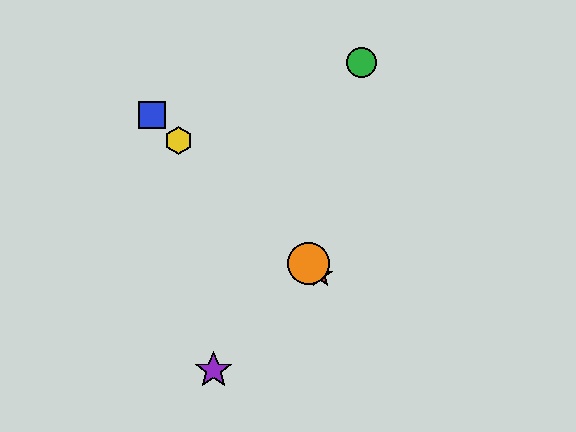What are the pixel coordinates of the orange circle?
The orange circle is at (309, 264).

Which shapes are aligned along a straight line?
The red star, the blue square, the yellow hexagon, the orange circle are aligned along a straight line.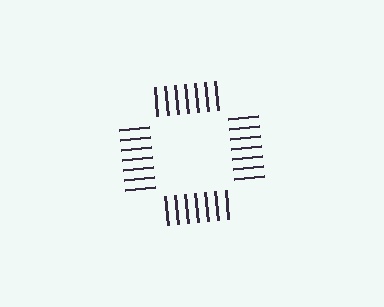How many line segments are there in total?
28 — 7 along each of the 4 edges.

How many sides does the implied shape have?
4 sides — the line-ends trace a square.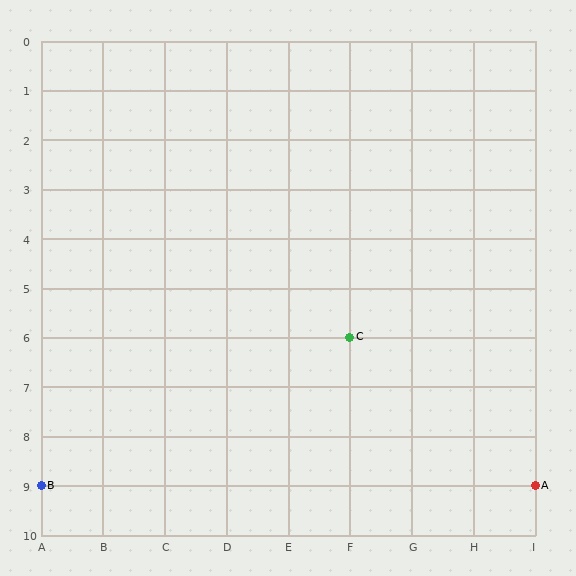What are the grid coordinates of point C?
Point C is at grid coordinates (F, 6).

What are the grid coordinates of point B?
Point B is at grid coordinates (A, 9).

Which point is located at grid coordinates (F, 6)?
Point C is at (F, 6).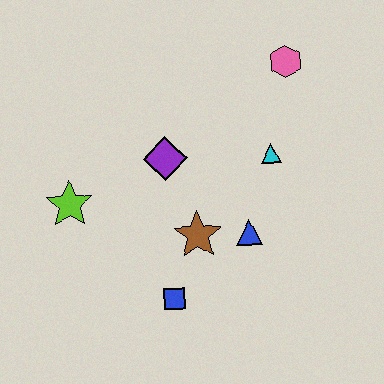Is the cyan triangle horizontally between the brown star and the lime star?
No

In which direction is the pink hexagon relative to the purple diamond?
The pink hexagon is to the right of the purple diamond.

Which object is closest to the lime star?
The purple diamond is closest to the lime star.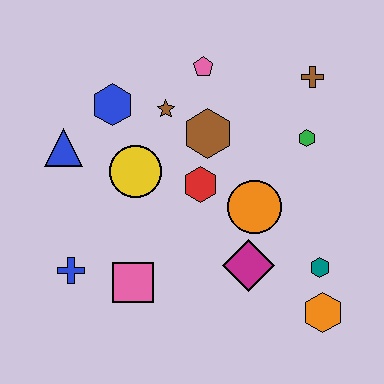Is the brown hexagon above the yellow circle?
Yes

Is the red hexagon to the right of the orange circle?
No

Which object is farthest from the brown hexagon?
The orange hexagon is farthest from the brown hexagon.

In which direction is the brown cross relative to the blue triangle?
The brown cross is to the right of the blue triangle.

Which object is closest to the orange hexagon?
The teal hexagon is closest to the orange hexagon.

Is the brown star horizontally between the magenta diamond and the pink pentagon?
No